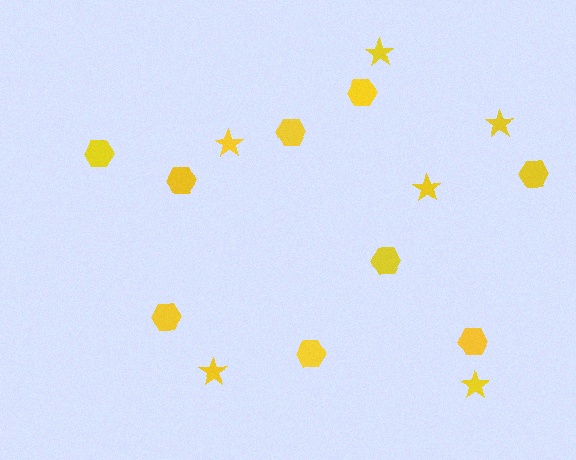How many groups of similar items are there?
There are 2 groups: one group of hexagons (9) and one group of stars (6).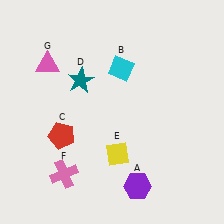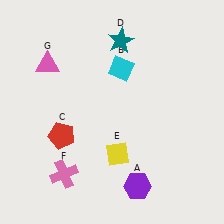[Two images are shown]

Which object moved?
The teal star (D) moved right.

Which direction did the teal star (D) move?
The teal star (D) moved right.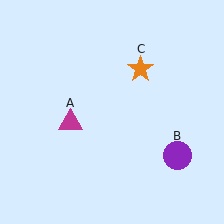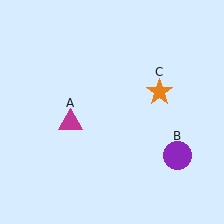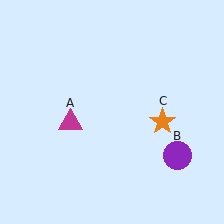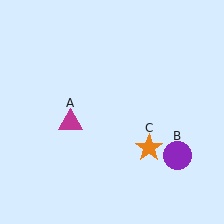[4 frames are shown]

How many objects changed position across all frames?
1 object changed position: orange star (object C).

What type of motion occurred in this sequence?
The orange star (object C) rotated clockwise around the center of the scene.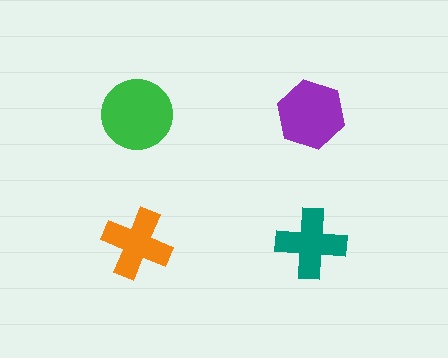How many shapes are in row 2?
2 shapes.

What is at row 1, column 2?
A purple hexagon.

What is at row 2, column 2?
A teal cross.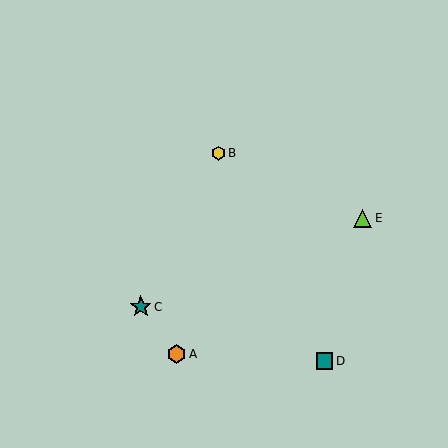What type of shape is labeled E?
Shape E is a lime triangle.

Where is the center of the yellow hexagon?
The center of the yellow hexagon is at (218, 153).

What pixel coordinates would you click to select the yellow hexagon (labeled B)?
Click at (218, 153) to select the yellow hexagon B.